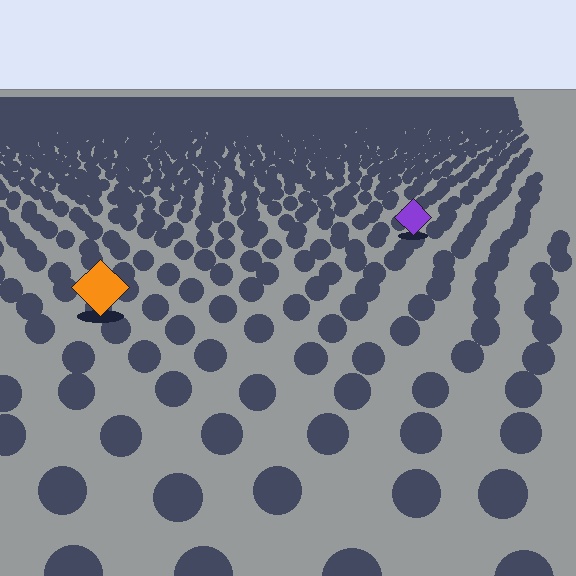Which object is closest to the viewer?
The orange diamond is closest. The texture marks near it are larger and more spread out.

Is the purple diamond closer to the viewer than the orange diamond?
No. The orange diamond is closer — you can tell from the texture gradient: the ground texture is coarser near it.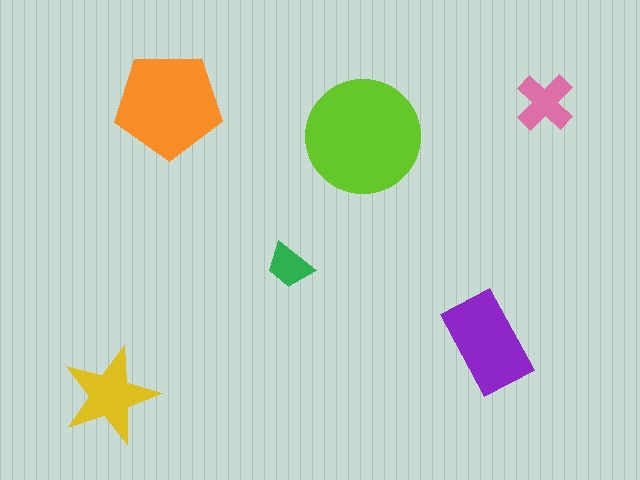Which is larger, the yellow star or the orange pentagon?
The orange pentagon.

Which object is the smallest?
The green trapezoid.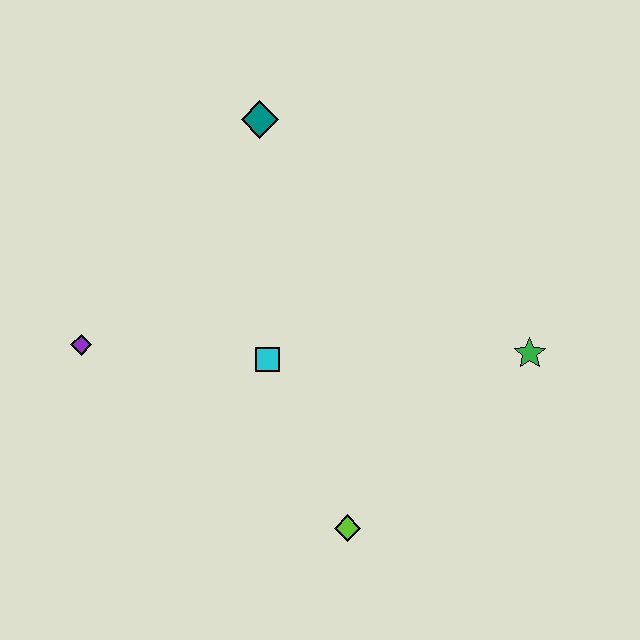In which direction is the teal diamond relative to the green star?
The teal diamond is to the left of the green star.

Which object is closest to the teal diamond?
The cyan square is closest to the teal diamond.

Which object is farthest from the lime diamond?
The teal diamond is farthest from the lime diamond.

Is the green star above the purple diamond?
No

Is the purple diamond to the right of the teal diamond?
No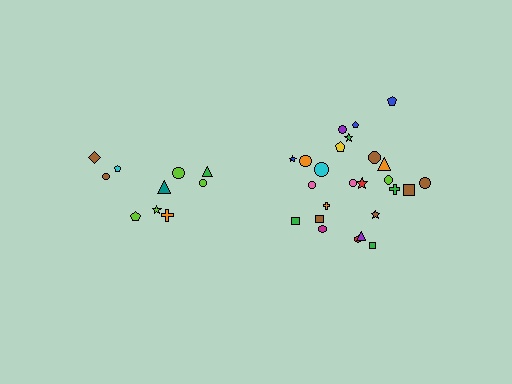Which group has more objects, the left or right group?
The right group.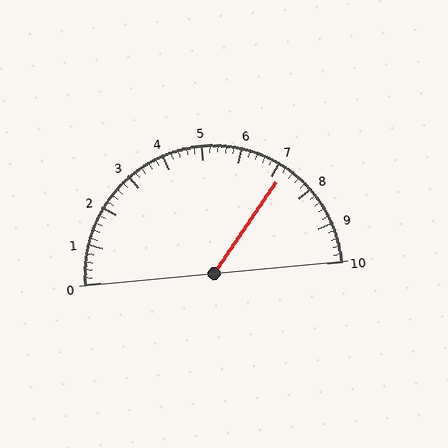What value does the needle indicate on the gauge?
The needle indicates approximately 7.2.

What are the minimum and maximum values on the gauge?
The gauge ranges from 0 to 10.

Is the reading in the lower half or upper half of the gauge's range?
The reading is in the upper half of the range (0 to 10).